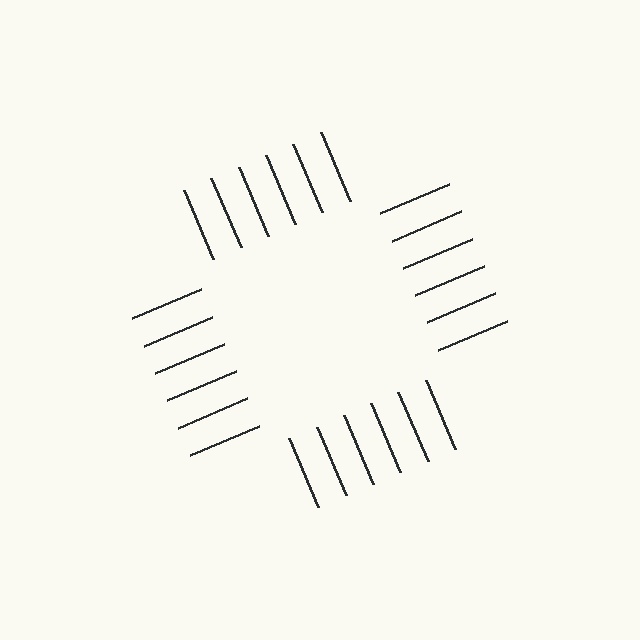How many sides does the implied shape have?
4 sides — the line-ends trace a square.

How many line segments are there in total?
24 — 6 along each of the 4 edges.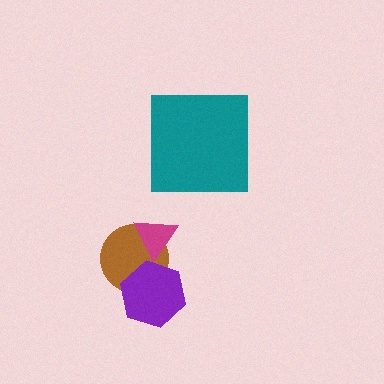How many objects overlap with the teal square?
0 objects overlap with the teal square.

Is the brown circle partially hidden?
Yes, it is partially covered by another shape.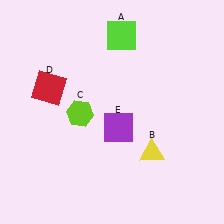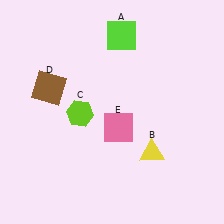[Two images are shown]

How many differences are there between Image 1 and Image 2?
There are 2 differences between the two images.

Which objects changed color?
D changed from red to brown. E changed from purple to pink.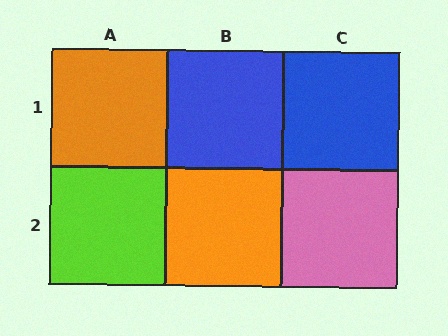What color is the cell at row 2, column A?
Lime.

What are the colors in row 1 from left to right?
Orange, blue, blue.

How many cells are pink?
1 cell is pink.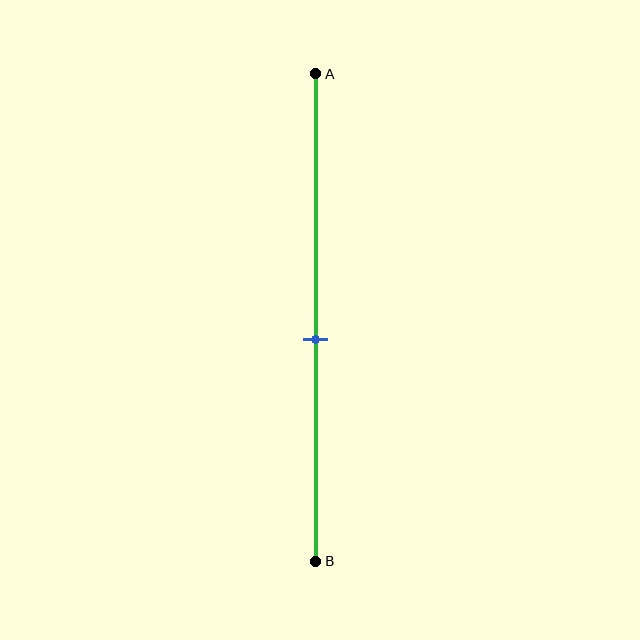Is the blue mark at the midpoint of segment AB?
No, the mark is at about 55% from A, not at the 50% midpoint.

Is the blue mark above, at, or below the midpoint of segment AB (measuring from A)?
The blue mark is below the midpoint of segment AB.